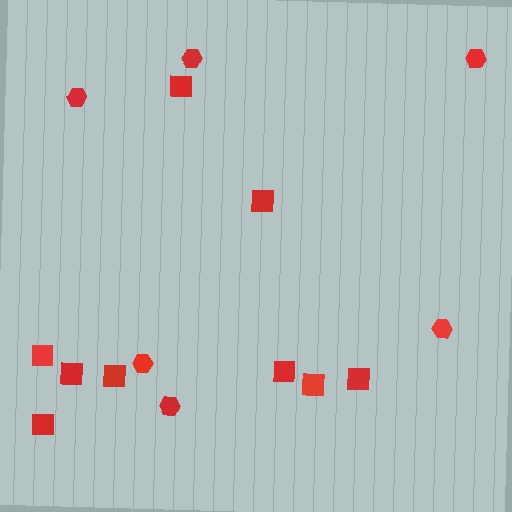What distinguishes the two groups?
There are 2 groups: one group of squares (9) and one group of hexagons (6).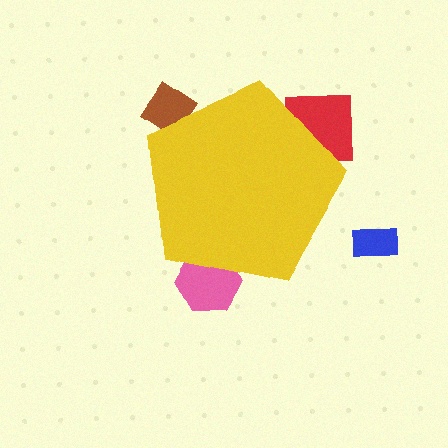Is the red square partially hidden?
Yes, the red square is partially hidden behind the yellow pentagon.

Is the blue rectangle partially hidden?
No, the blue rectangle is fully visible.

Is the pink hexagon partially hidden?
Yes, the pink hexagon is partially hidden behind the yellow pentagon.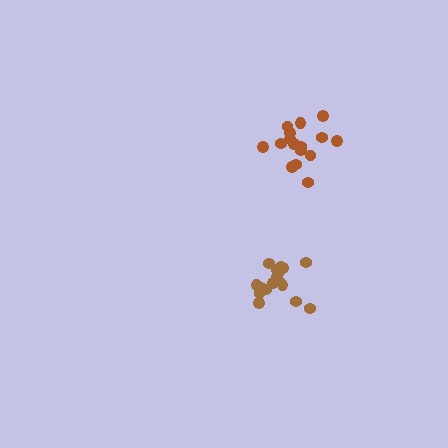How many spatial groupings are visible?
There are 2 spatial groupings.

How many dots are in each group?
Group 1: 16 dots, Group 2: 17 dots (33 total).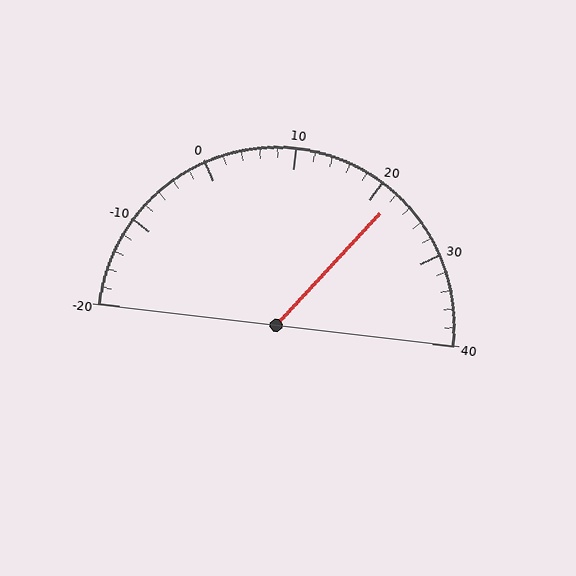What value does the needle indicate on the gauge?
The needle indicates approximately 22.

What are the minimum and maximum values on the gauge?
The gauge ranges from -20 to 40.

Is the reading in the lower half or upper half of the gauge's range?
The reading is in the upper half of the range (-20 to 40).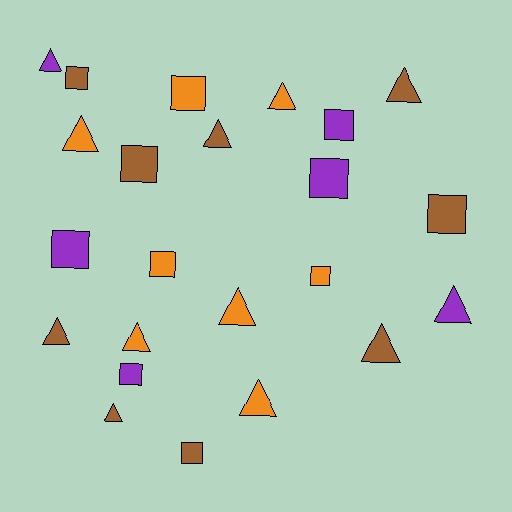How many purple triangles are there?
There are 2 purple triangles.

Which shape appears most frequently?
Triangle, with 12 objects.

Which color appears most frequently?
Brown, with 9 objects.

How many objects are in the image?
There are 23 objects.